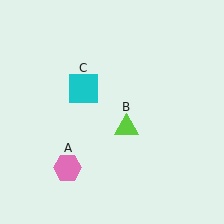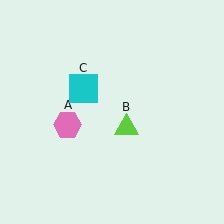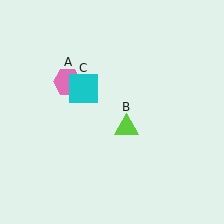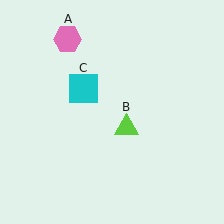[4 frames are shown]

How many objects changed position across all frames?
1 object changed position: pink hexagon (object A).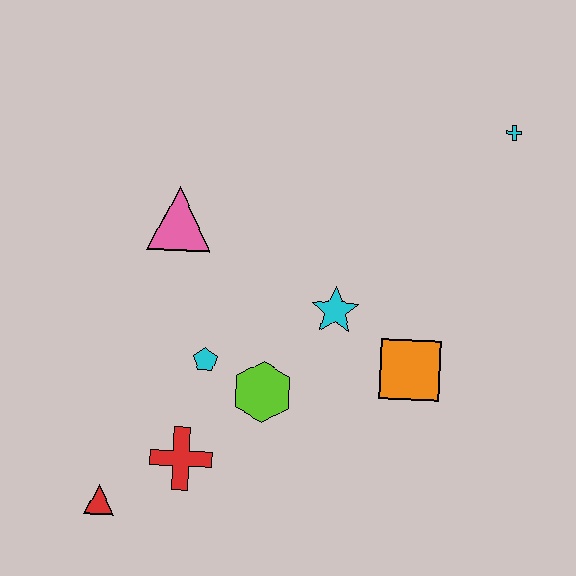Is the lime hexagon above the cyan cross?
No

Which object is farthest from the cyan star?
The red triangle is farthest from the cyan star.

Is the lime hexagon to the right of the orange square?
No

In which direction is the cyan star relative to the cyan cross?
The cyan star is below the cyan cross.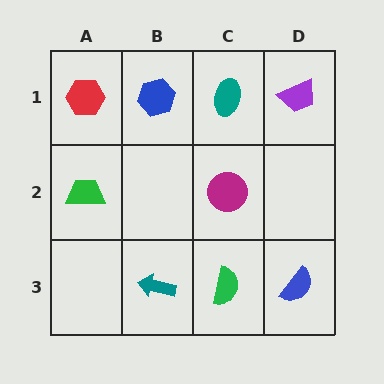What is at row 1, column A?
A red hexagon.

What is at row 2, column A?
A green trapezoid.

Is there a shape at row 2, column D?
No, that cell is empty.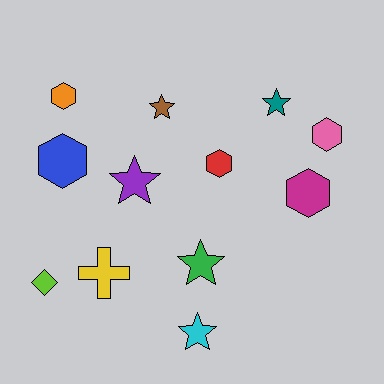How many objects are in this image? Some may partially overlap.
There are 12 objects.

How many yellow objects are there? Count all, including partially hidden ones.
There is 1 yellow object.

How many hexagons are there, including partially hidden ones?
There are 5 hexagons.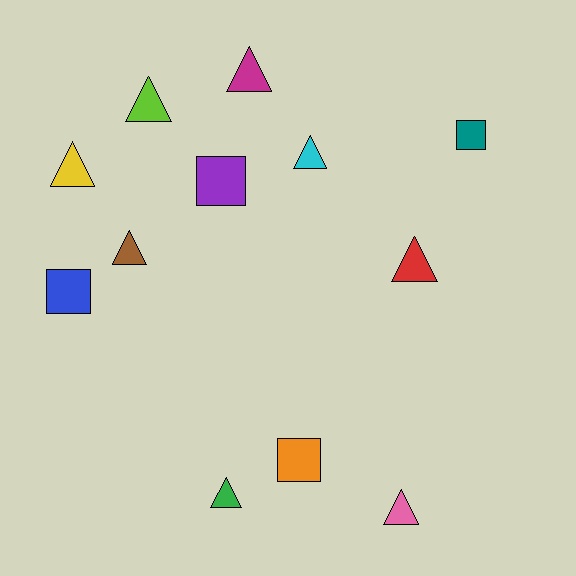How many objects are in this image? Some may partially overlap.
There are 12 objects.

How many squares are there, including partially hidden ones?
There are 4 squares.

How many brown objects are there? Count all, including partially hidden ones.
There is 1 brown object.